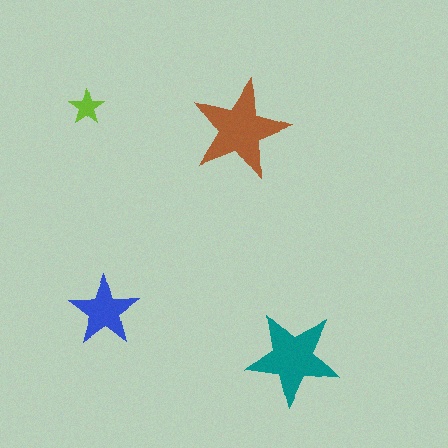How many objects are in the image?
There are 4 objects in the image.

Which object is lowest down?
The teal star is bottommost.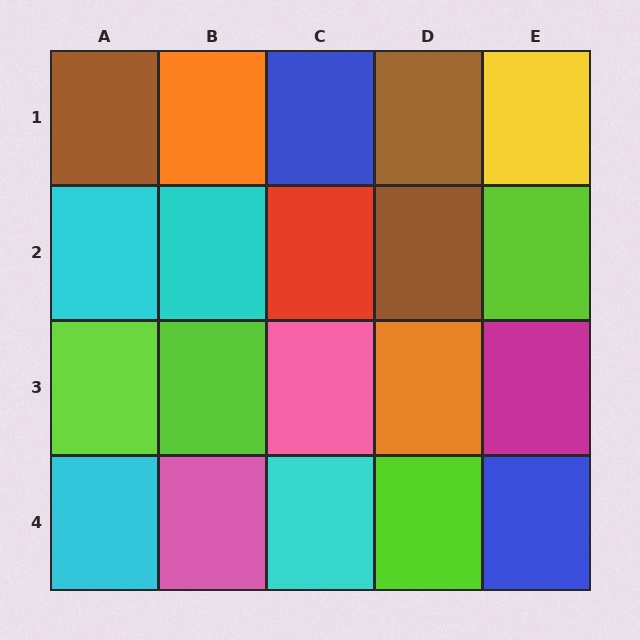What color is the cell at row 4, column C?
Cyan.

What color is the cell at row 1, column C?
Blue.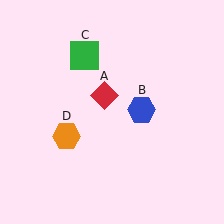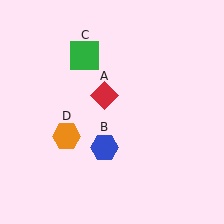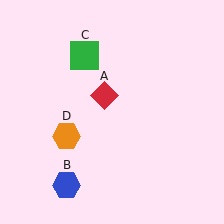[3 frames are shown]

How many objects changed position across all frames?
1 object changed position: blue hexagon (object B).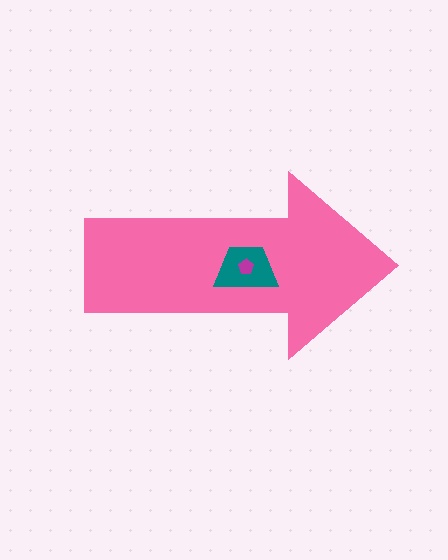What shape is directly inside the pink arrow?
The teal trapezoid.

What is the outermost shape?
The pink arrow.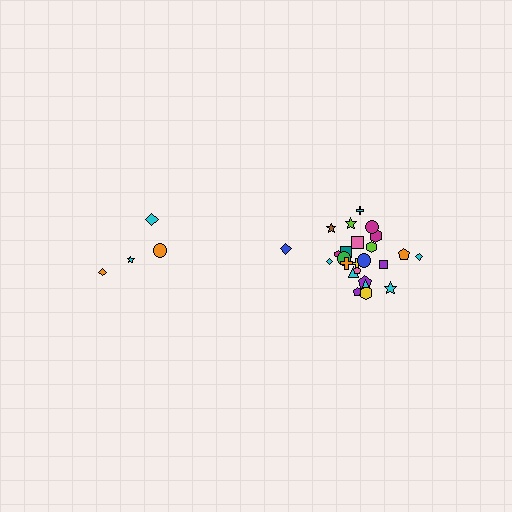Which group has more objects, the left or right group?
The right group.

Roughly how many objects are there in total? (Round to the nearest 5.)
Roughly 30 objects in total.